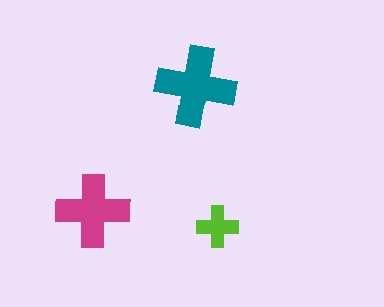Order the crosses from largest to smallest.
the teal one, the magenta one, the lime one.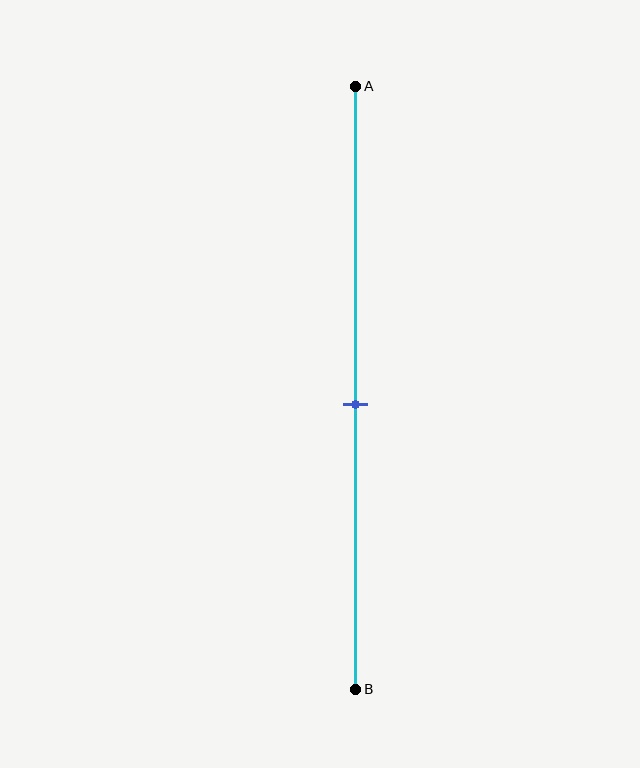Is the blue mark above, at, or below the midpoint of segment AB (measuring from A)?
The blue mark is approximately at the midpoint of segment AB.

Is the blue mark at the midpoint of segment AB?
Yes, the mark is approximately at the midpoint.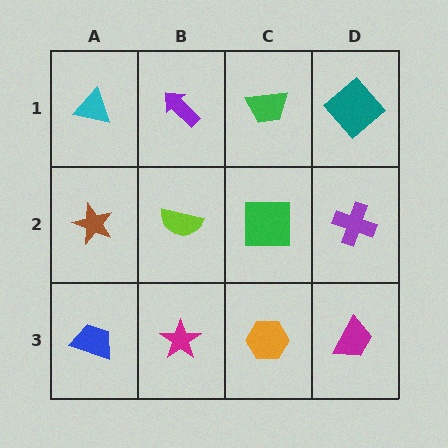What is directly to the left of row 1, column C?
A purple arrow.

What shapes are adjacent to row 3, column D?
A purple cross (row 2, column D), an orange hexagon (row 3, column C).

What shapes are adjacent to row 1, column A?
A brown star (row 2, column A), a purple arrow (row 1, column B).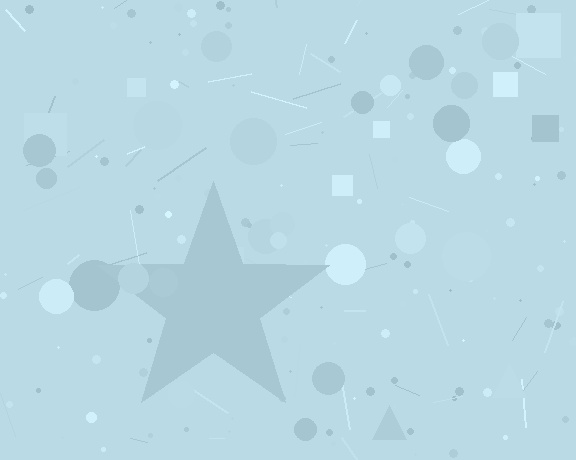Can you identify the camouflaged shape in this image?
The camouflaged shape is a star.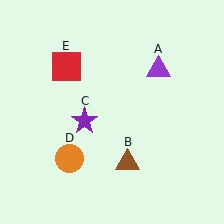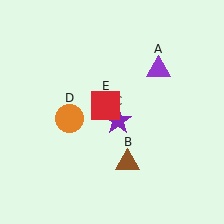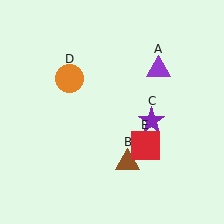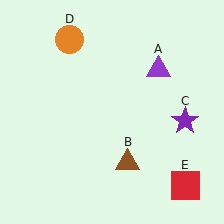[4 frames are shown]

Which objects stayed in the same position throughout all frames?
Purple triangle (object A) and brown triangle (object B) remained stationary.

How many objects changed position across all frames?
3 objects changed position: purple star (object C), orange circle (object D), red square (object E).